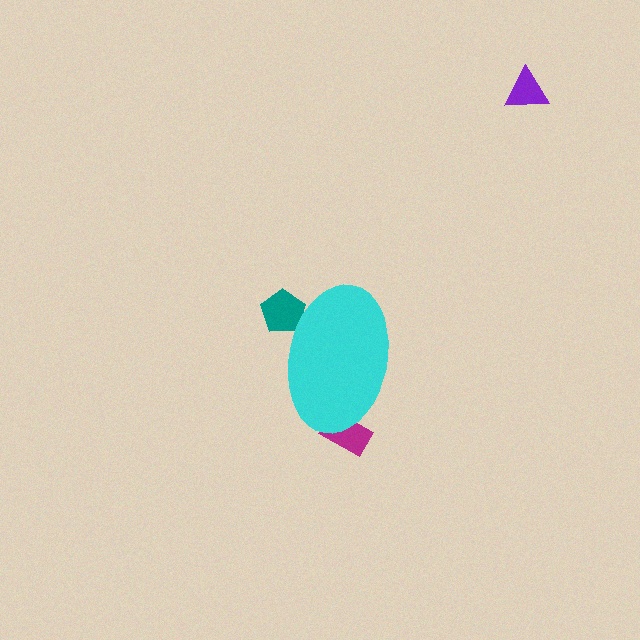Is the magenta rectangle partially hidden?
Yes, the magenta rectangle is partially hidden behind the cyan ellipse.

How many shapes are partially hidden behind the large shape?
2 shapes are partially hidden.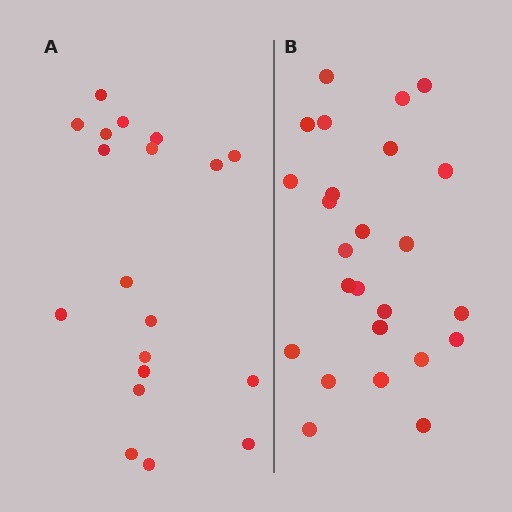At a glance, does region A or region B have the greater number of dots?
Region B (the right region) has more dots.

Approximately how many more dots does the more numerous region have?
Region B has about 6 more dots than region A.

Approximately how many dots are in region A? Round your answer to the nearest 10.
About 20 dots. (The exact count is 19, which rounds to 20.)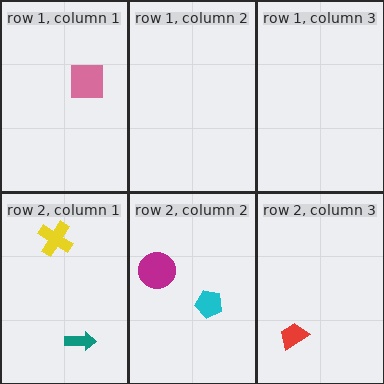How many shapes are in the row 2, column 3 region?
1.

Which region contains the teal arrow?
The row 2, column 1 region.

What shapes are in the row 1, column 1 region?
The pink square.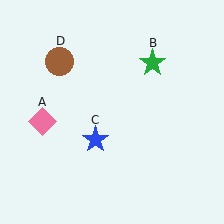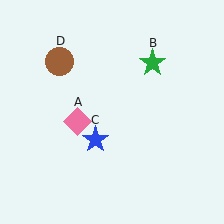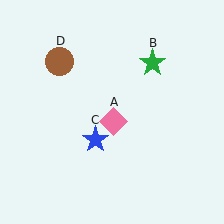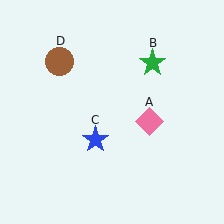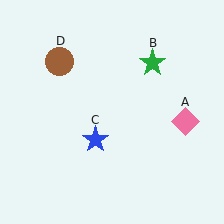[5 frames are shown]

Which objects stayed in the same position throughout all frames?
Green star (object B) and blue star (object C) and brown circle (object D) remained stationary.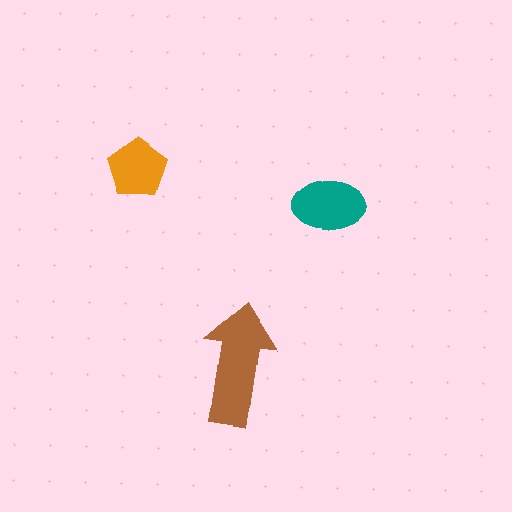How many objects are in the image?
There are 3 objects in the image.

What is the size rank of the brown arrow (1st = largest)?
1st.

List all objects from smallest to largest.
The orange pentagon, the teal ellipse, the brown arrow.